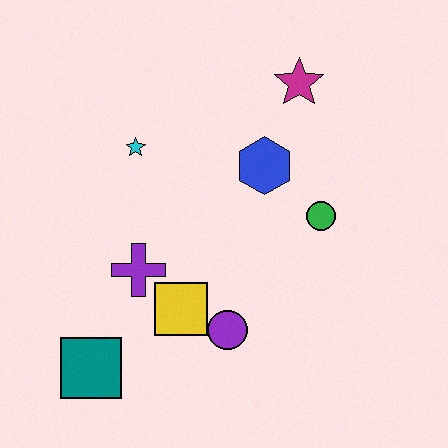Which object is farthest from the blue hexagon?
The teal square is farthest from the blue hexagon.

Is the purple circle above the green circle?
No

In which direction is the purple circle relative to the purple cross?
The purple circle is to the right of the purple cross.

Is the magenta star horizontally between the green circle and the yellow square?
Yes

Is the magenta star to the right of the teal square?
Yes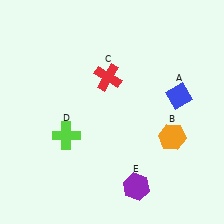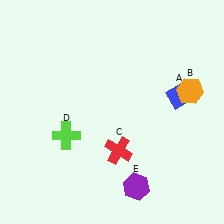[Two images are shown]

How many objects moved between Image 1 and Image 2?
2 objects moved between the two images.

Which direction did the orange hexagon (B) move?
The orange hexagon (B) moved up.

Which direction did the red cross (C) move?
The red cross (C) moved down.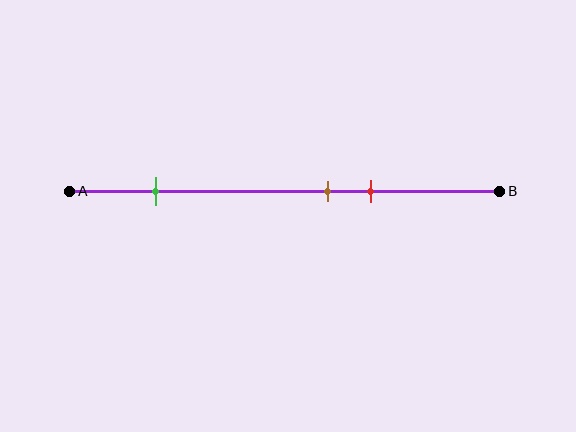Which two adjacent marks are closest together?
The brown and red marks are the closest adjacent pair.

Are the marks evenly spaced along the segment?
No, the marks are not evenly spaced.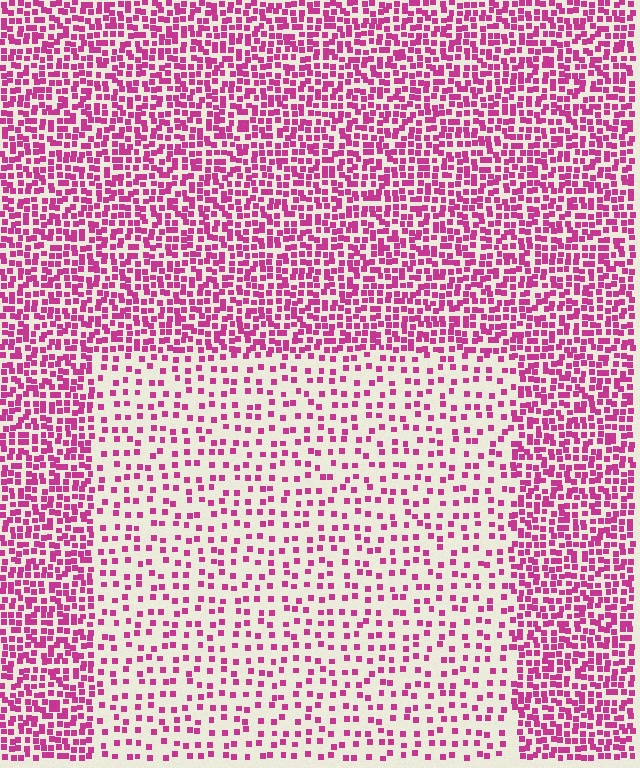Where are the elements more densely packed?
The elements are more densely packed outside the rectangle boundary.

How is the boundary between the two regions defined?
The boundary is defined by a change in element density (approximately 2.4x ratio). All elements are the same color, size, and shape.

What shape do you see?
I see a rectangle.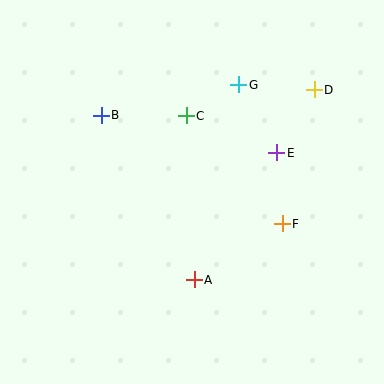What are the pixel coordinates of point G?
Point G is at (239, 85).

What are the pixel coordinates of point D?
Point D is at (314, 90).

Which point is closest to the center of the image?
Point C at (186, 116) is closest to the center.